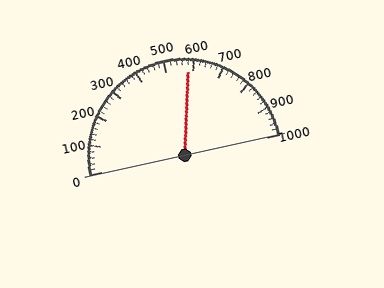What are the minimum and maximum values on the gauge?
The gauge ranges from 0 to 1000.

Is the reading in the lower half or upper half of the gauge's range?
The reading is in the upper half of the range (0 to 1000).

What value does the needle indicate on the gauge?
The needle indicates approximately 580.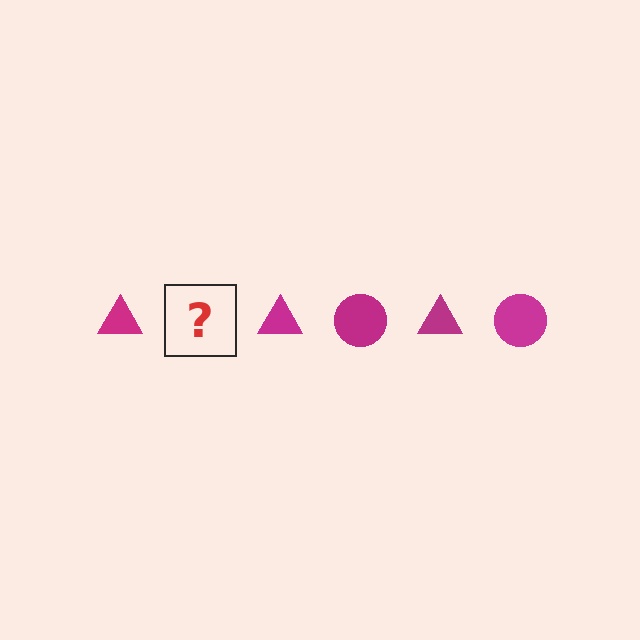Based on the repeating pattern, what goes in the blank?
The blank should be a magenta circle.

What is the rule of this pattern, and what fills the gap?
The rule is that the pattern cycles through triangle, circle shapes in magenta. The gap should be filled with a magenta circle.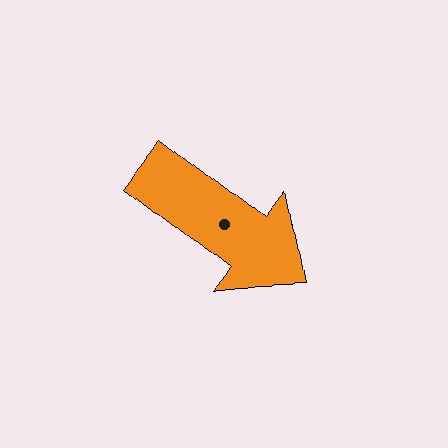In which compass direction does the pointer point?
Southeast.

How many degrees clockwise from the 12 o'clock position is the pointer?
Approximately 128 degrees.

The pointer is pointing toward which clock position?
Roughly 4 o'clock.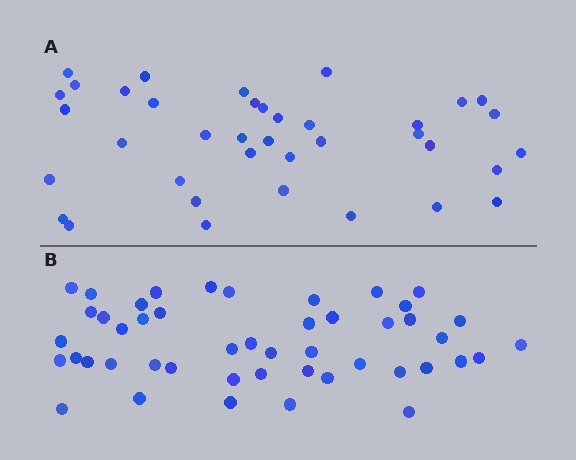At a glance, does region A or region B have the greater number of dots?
Region B (the bottom region) has more dots.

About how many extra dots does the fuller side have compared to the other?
Region B has roughly 8 or so more dots than region A.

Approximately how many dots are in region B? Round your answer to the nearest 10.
About 50 dots. (The exact count is 47, which rounds to 50.)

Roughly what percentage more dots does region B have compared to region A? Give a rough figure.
About 25% more.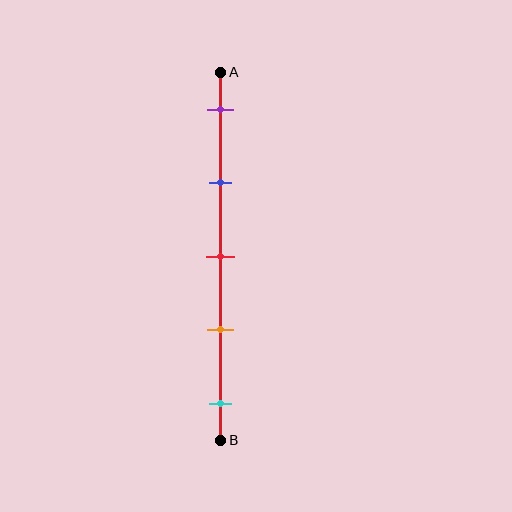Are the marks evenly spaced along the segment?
Yes, the marks are approximately evenly spaced.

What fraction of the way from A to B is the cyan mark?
The cyan mark is approximately 90% (0.9) of the way from A to B.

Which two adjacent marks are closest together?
The red and orange marks are the closest adjacent pair.